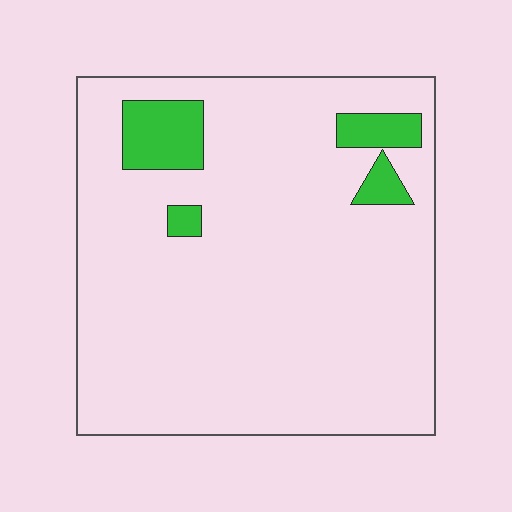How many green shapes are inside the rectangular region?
4.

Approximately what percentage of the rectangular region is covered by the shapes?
Approximately 10%.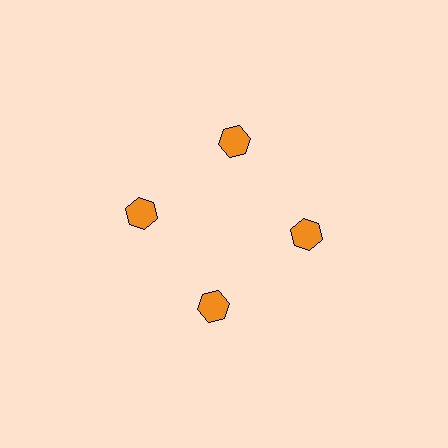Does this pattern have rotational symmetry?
Yes, this pattern has 4-fold rotational symmetry. It looks the same after rotating 90 degrees around the center.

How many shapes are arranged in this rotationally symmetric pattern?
There are 4 shapes, arranged in 4 groups of 1.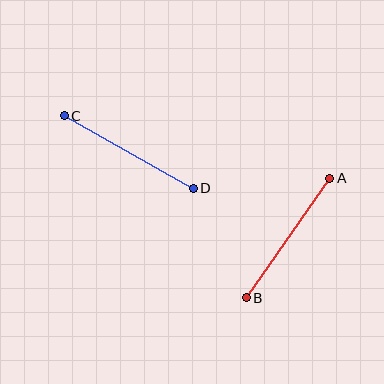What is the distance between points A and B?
The distance is approximately 146 pixels.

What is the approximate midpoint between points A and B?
The midpoint is at approximately (288, 238) pixels.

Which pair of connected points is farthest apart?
Points C and D are farthest apart.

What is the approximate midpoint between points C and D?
The midpoint is at approximately (129, 152) pixels.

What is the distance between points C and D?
The distance is approximately 148 pixels.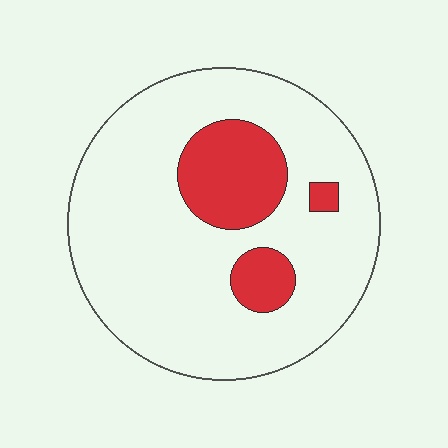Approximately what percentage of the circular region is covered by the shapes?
Approximately 20%.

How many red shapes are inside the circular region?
3.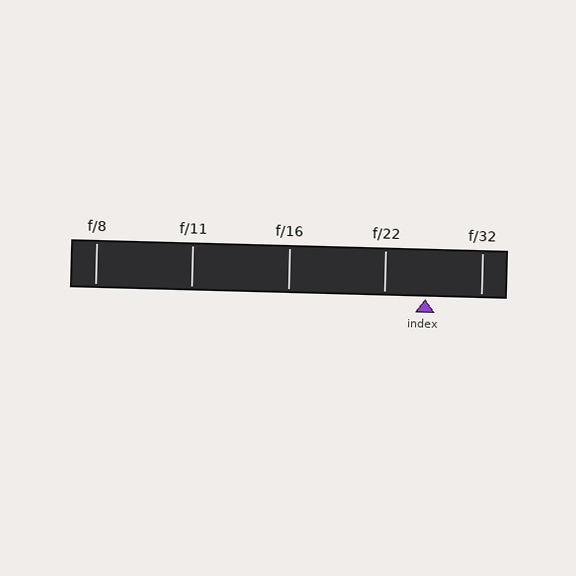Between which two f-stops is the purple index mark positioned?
The index mark is between f/22 and f/32.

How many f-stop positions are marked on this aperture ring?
There are 5 f-stop positions marked.